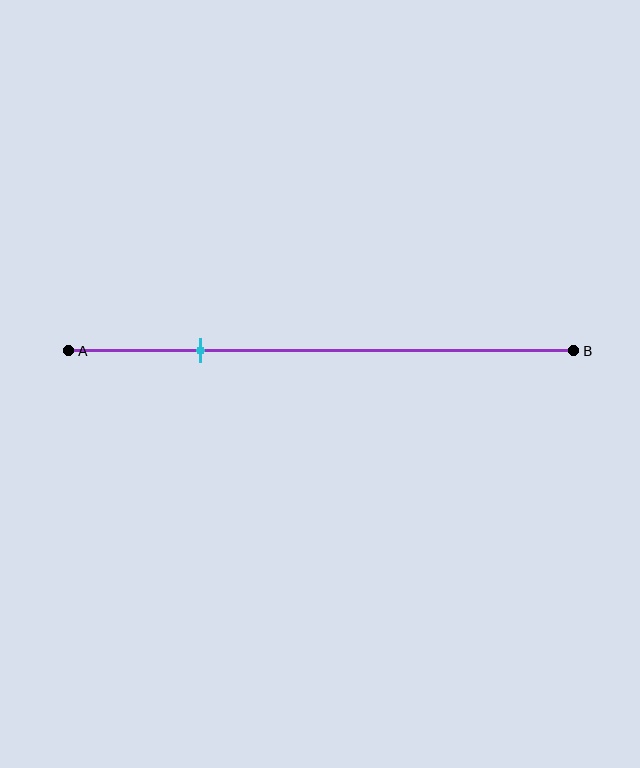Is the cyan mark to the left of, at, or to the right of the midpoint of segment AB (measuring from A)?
The cyan mark is to the left of the midpoint of segment AB.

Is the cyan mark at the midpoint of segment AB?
No, the mark is at about 25% from A, not at the 50% midpoint.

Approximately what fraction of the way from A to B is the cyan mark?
The cyan mark is approximately 25% of the way from A to B.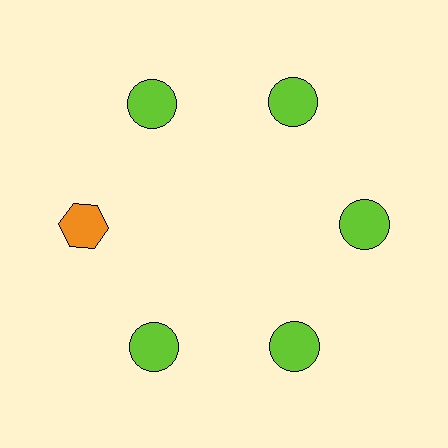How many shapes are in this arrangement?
There are 6 shapes arranged in a ring pattern.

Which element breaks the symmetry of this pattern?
The orange hexagon at roughly the 9 o'clock position breaks the symmetry. All other shapes are lime circles.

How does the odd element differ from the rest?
It differs in both color (orange instead of lime) and shape (hexagon instead of circle).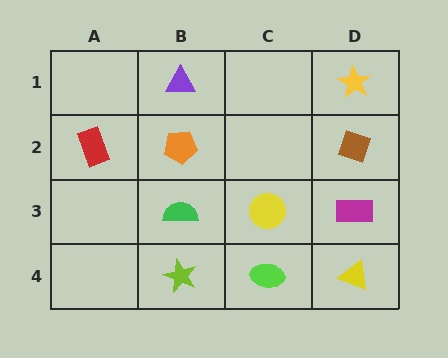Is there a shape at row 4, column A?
No, that cell is empty.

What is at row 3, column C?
A yellow circle.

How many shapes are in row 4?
3 shapes.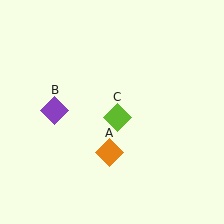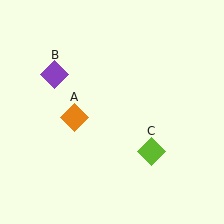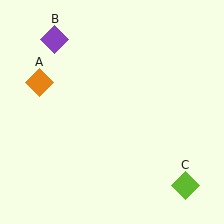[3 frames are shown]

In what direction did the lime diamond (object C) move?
The lime diamond (object C) moved down and to the right.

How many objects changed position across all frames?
3 objects changed position: orange diamond (object A), purple diamond (object B), lime diamond (object C).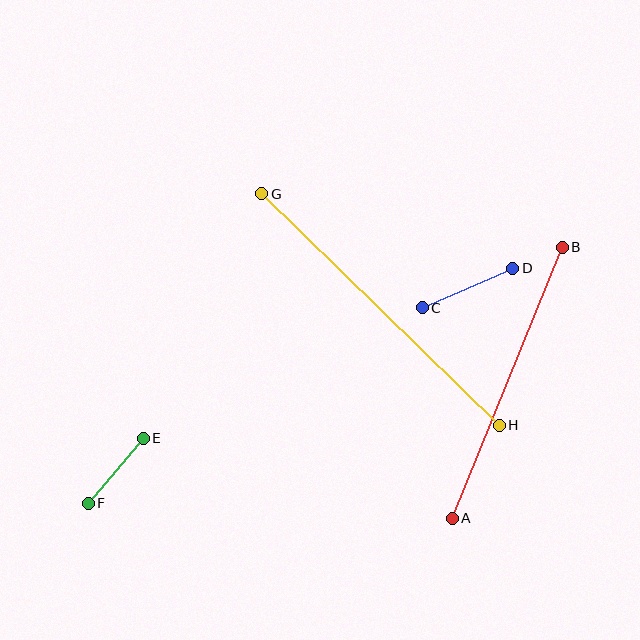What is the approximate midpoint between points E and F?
The midpoint is at approximately (116, 471) pixels.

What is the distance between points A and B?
The distance is approximately 293 pixels.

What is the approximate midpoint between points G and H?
The midpoint is at approximately (381, 309) pixels.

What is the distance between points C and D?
The distance is approximately 99 pixels.